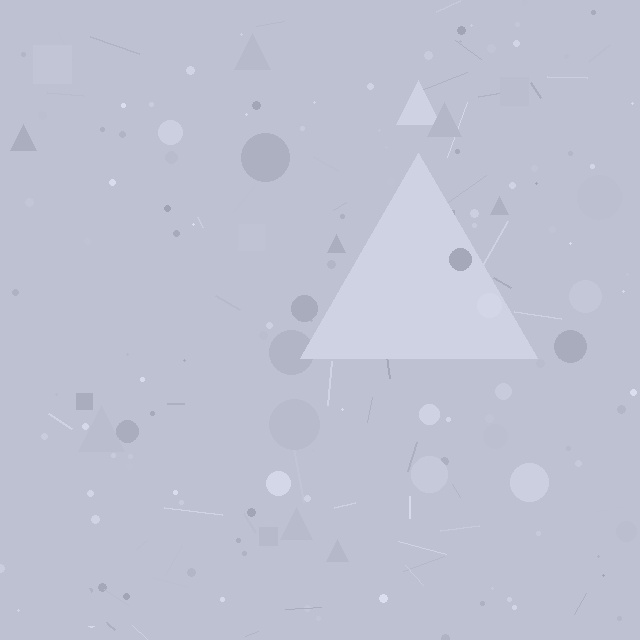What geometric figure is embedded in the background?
A triangle is embedded in the background.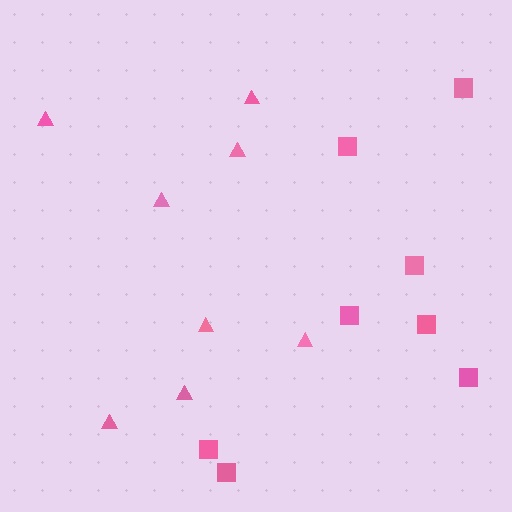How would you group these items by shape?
There are 2 groups: one group of triangles (8) and one group of squares (8).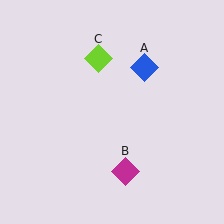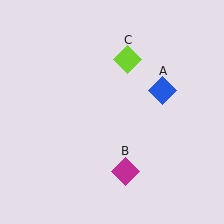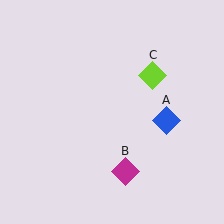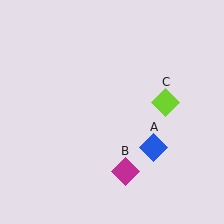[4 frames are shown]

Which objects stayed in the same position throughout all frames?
Magenta diamond (object B) remained stationary.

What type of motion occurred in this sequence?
The blue diamond (object A), lime diamond (object C) rotated clockwise around the center of the scene.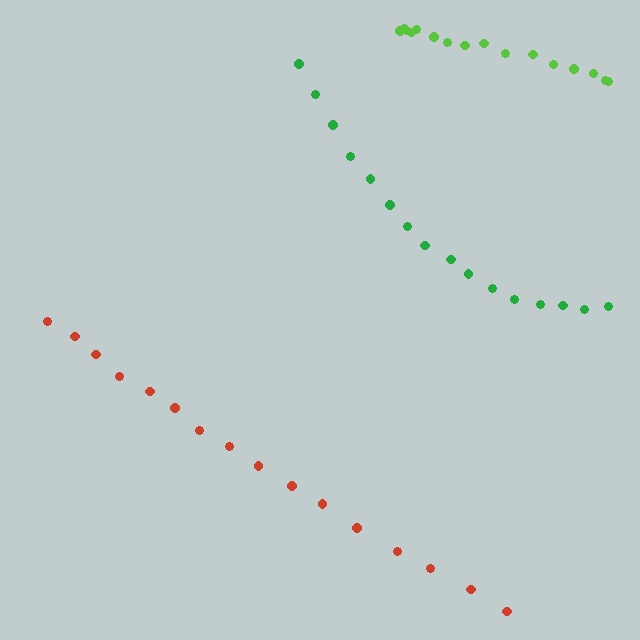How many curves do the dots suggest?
There are 3 distinct paths.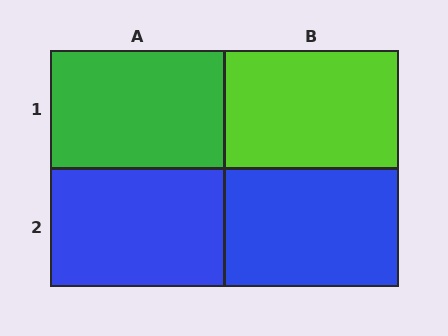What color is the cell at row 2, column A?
Blue.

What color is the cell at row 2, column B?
Blue.